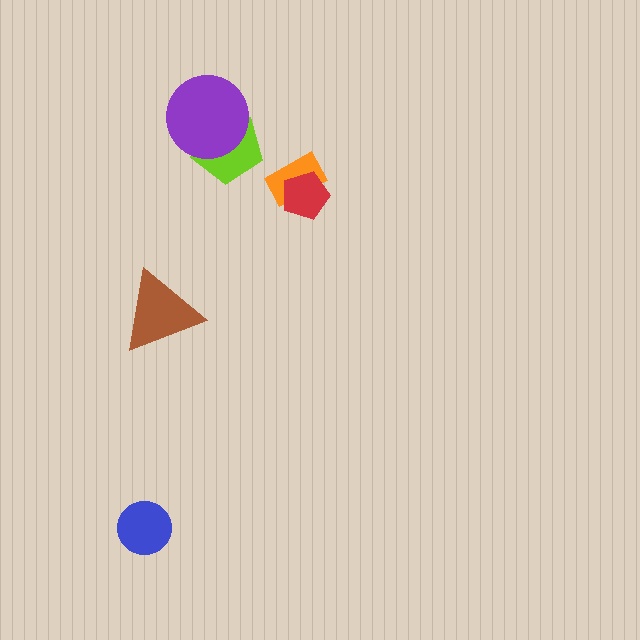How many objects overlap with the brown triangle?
0 objects overlap with the brown triangle.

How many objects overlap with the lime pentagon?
1 object overlaps with the lime pentagon.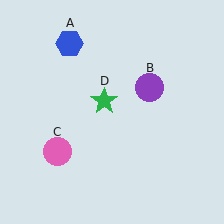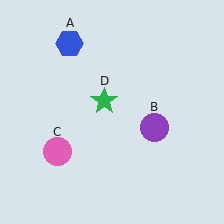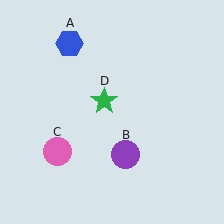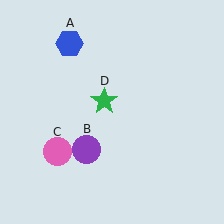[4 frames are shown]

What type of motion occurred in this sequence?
The purple circle (object B) rotated clockwise around the center of the scene.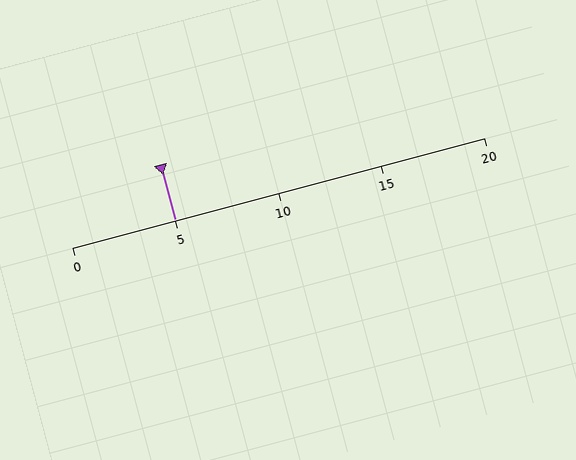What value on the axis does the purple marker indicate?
The marker indicates approximately 5.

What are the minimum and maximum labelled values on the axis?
The axis runs from 0 to 20.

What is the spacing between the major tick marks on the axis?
The major ticks are spaced 5 apart.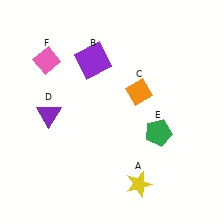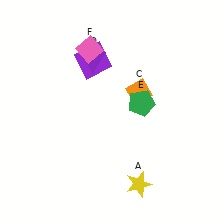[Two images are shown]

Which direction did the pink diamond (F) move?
The pink diamond (F) moved right.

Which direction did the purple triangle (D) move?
The purple triangle (D) moved up.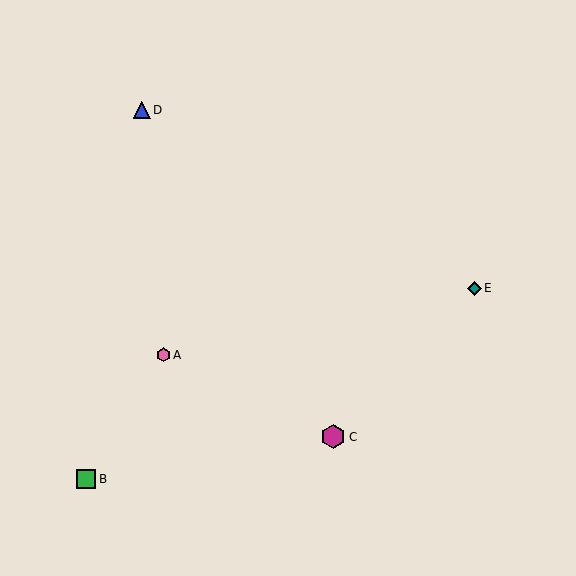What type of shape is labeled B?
Shape B is a green square.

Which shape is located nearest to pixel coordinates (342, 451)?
The magenta hexagon (labeled C) at (333, 437) is nearest to that location.